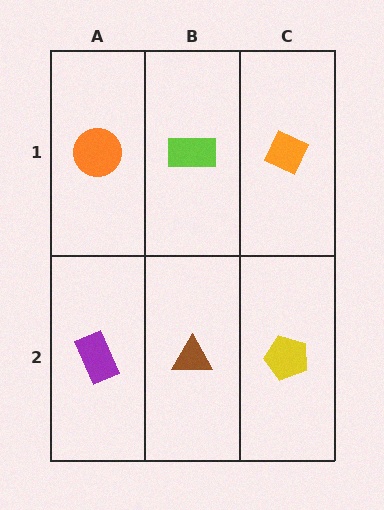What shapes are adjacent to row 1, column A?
A purple rectangle (row 2, column A), a lime rectangle (row 1, column B).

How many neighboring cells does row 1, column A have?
2.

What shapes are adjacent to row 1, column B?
A brown triangle (row 2, column B), an orange circle (row 1, column A), an orange diamond (row 1, column C).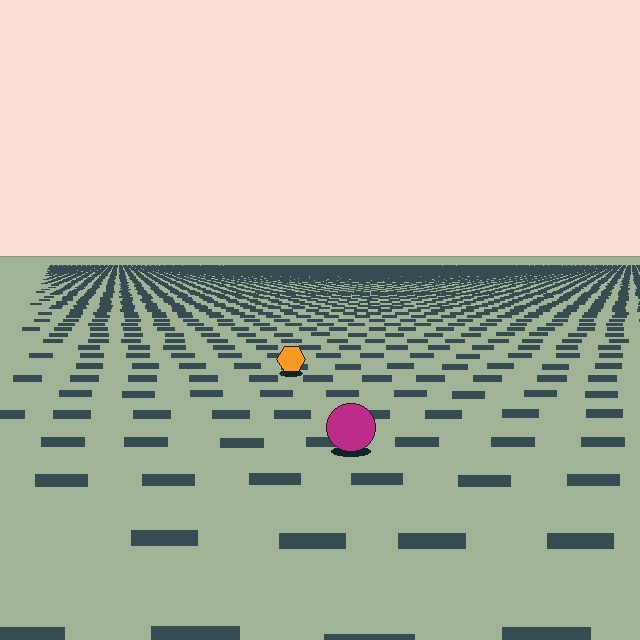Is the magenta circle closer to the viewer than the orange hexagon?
Yes. The magenta circle is closer — you can tell from the texture gradient: the ground texture is coarser near it.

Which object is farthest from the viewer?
The orange hexagon is farthest from the viewer. It appears smaller and the ground texture around it is denser.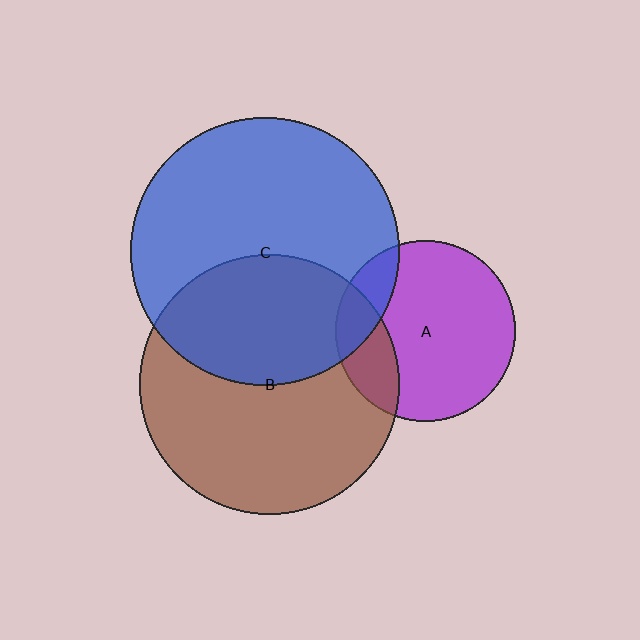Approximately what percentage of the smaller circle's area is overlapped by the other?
Approximately 20%.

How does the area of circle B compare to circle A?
Approximately 2.1 times.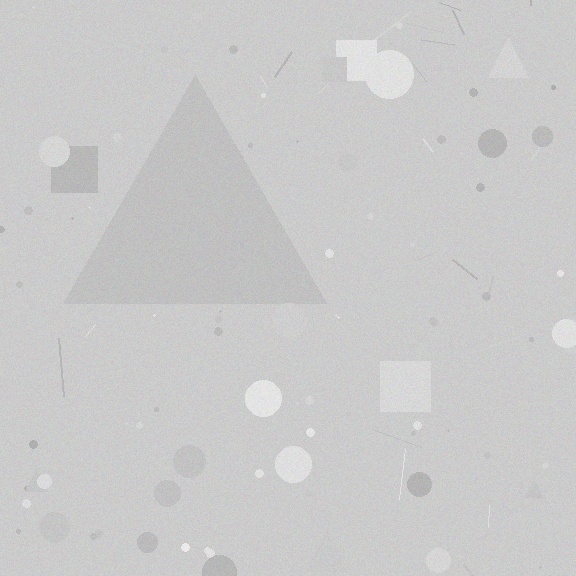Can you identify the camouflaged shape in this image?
The camouflaged shape is a triangle.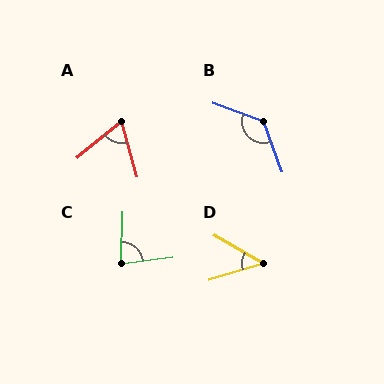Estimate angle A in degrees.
Approximately 67 degrees.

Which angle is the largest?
B, at approximately 130 degrees.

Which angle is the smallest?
D, at approximately 47 degrees.